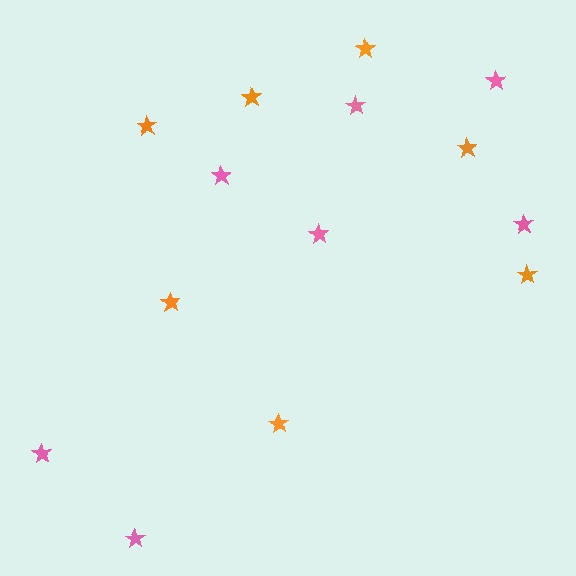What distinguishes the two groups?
There are 2 groups: one group of pink stars (7) and one group of orange stars (7).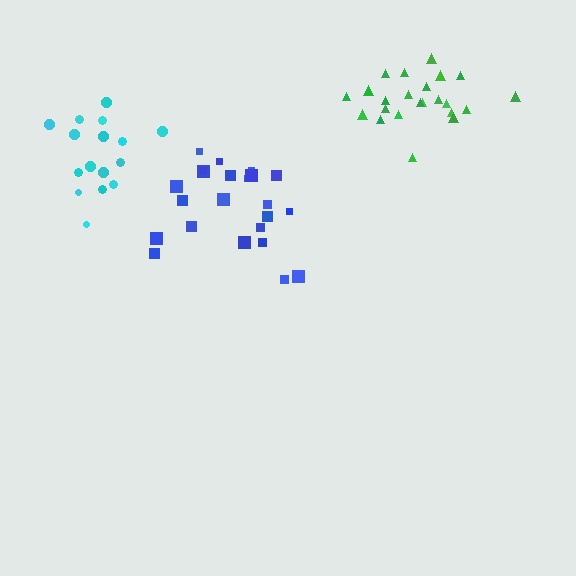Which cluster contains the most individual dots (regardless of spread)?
Blue (23).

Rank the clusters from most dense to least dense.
cyan, green, blue.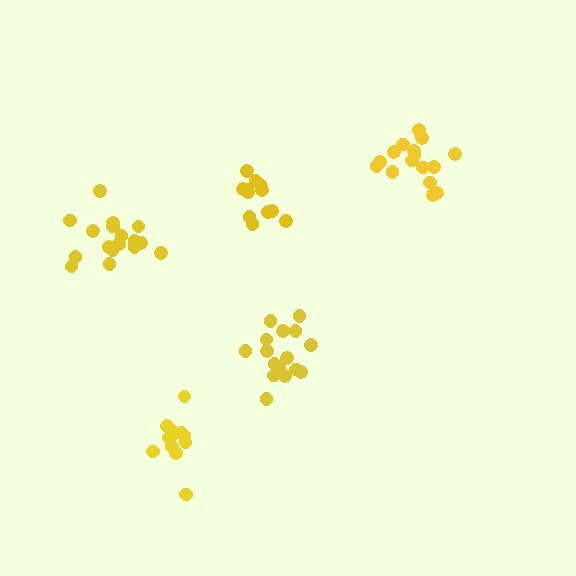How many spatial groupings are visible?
There are 5 spatial groupings.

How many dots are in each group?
Group 1: 13 dots, Group 2: 12 dots, Group 3: 16 dots, Group 4: 17 dots, Group 5: 16 dots (74 total).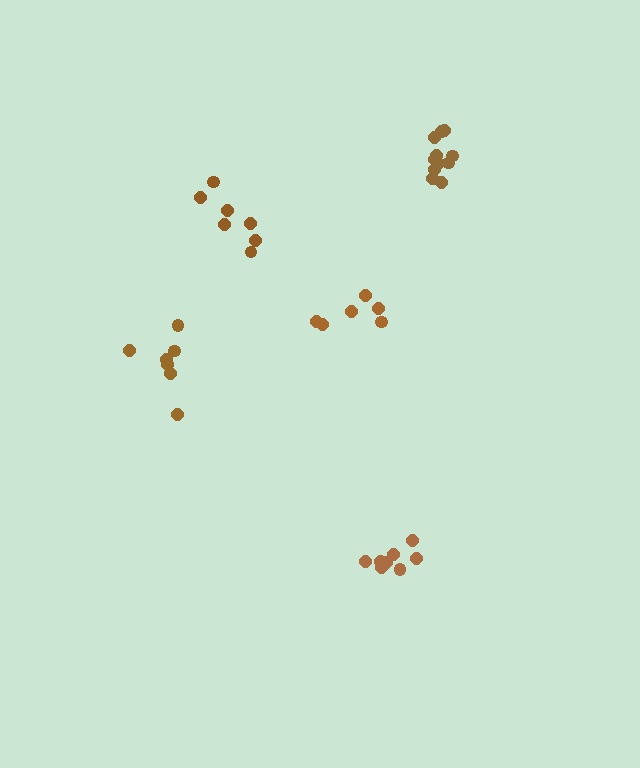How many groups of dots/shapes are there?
There are 5 groups.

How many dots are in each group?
Group 1: 8 dots, Group 2: 6 dots, Group 3: 7 dots, Group 4: 7 dots, Group 5: 11 dots (39 total).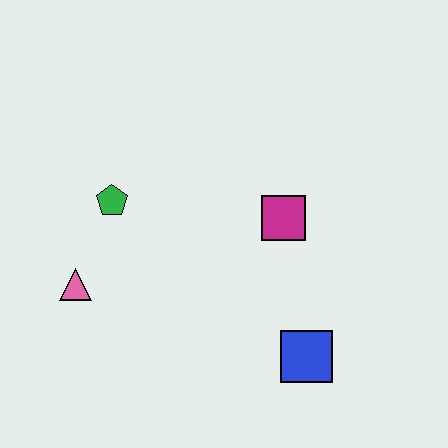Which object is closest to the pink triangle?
The green pentagon is closest to the pink triangle.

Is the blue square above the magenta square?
No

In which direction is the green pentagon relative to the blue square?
The green pentagon is to the left of the blue square.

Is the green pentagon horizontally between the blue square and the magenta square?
No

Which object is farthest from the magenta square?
The pink triangle is farthest from the magenta square.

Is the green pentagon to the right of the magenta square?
No